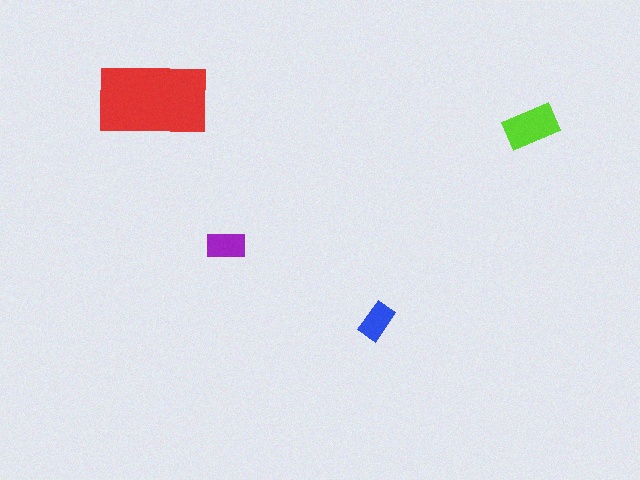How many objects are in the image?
There are 4 objects in the image.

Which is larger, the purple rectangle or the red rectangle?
The red one.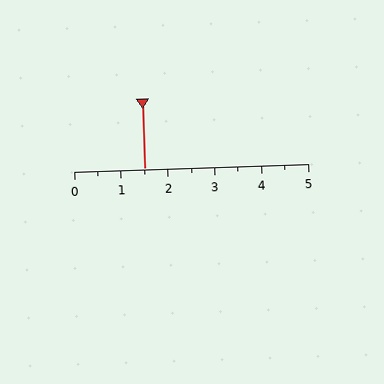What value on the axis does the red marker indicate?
The marker indicates approximately 1.5.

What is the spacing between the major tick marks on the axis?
The major ticks are spaced 1 apart.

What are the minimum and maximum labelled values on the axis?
The axis runs from 0 to 5.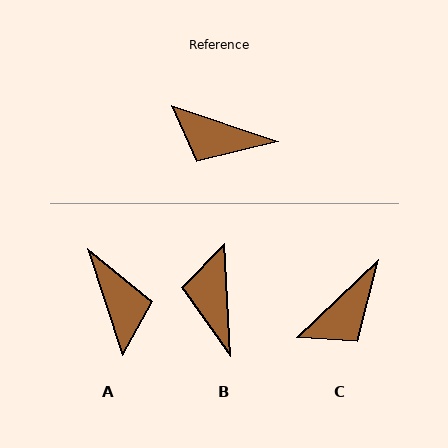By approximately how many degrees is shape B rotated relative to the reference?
Approximately 69 degrees clockwise.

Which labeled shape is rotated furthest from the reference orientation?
A, about 127 degrees away.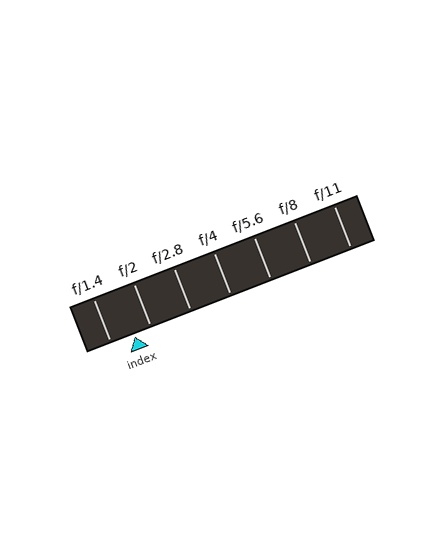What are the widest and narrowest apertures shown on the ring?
The widest aperture shown is f/1.4 and the narrowest is f/11.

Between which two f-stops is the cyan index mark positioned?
The index mark is between f/1.4 and f/2.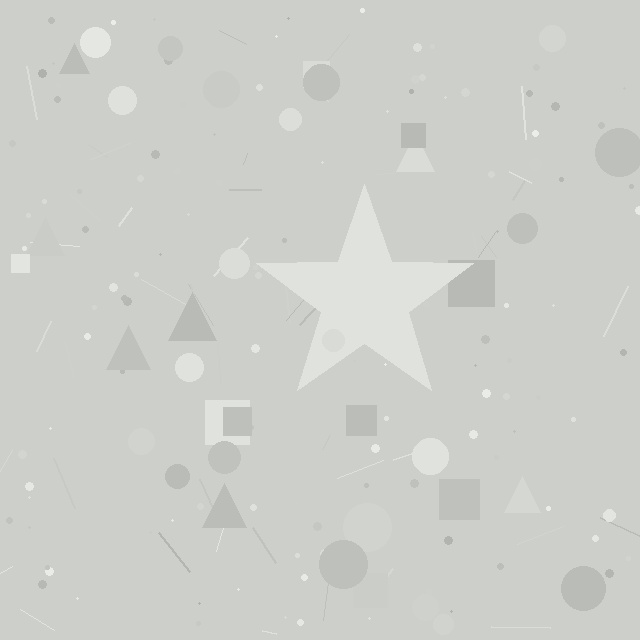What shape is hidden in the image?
A star is hidden in the image.